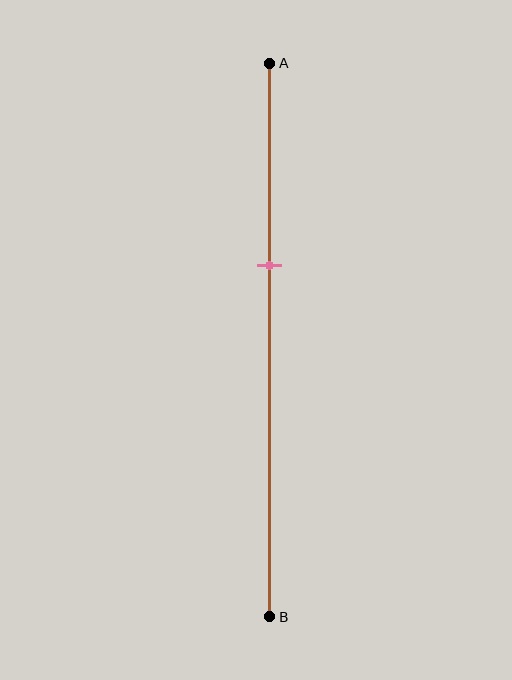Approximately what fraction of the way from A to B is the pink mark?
The pink mark is approximately 35% of the way from A to B.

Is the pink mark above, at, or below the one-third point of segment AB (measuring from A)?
The pink mark is below the one-third point of segment AB.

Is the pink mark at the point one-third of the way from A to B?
No, the mark is at about 35% from A, not at the 33% one-third point.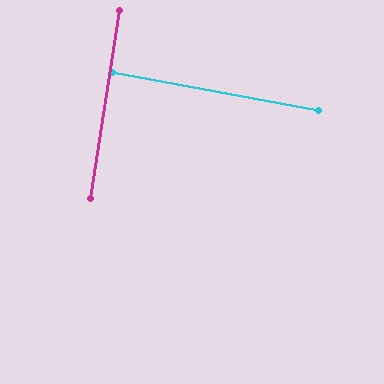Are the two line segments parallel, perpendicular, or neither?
Perpendicular — they meet at approximately 88°.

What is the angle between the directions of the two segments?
Approximately 88 degrees.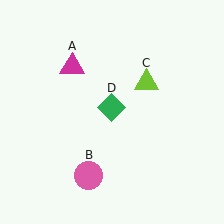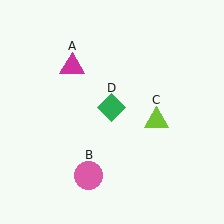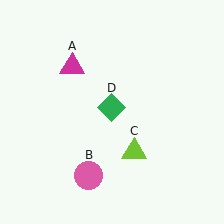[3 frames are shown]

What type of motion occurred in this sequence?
The lime triangle (object C) rotated clockwise around the center of the scene.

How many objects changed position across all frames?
1 object changed position: lime triangle (object C).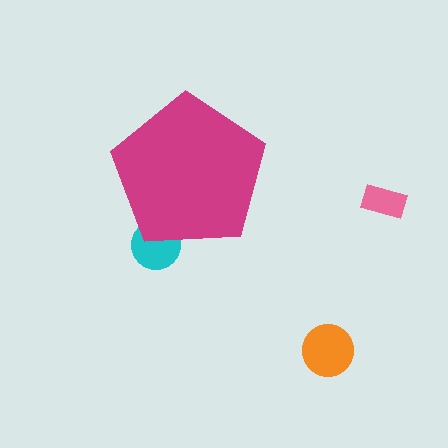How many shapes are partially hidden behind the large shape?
1 shape is partially hidden.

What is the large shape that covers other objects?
A magenta pentagon.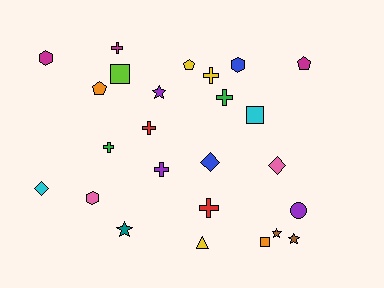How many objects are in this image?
There are 25 objects.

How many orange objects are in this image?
There are 2 orange objects.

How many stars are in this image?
There are 4 stars.